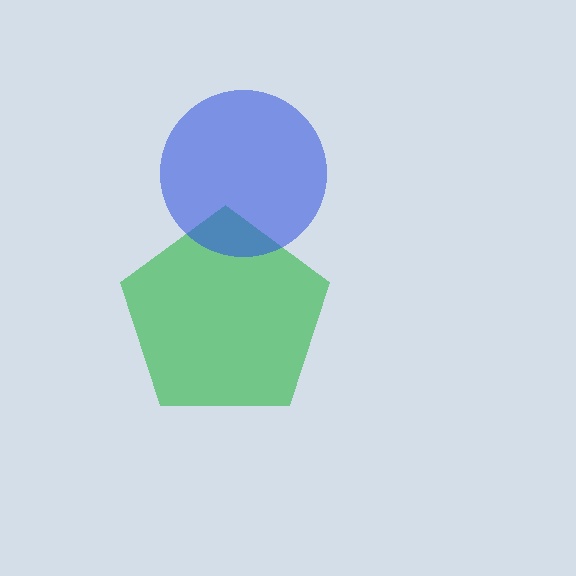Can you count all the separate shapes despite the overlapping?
Yes, there are 2 separate shapes.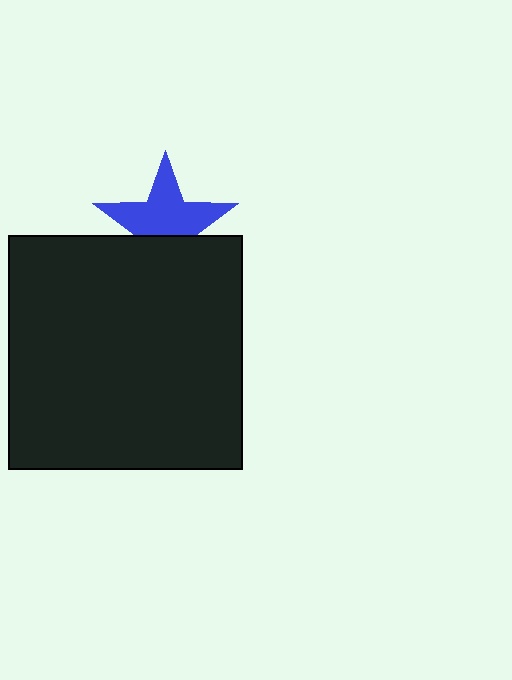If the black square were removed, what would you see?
You would see the complete blue star.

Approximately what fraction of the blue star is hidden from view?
Roughly 37% of the blue star is hidden behind the black square.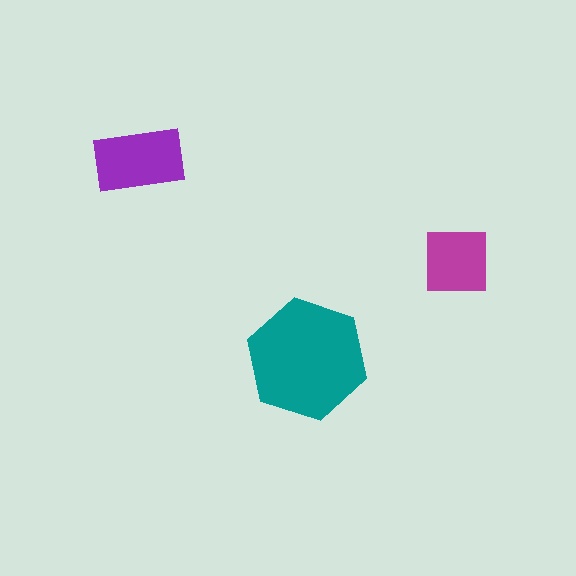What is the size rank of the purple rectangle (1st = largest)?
2nd.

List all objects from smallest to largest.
The magenta square, the purple rectangle, the teal hexagon.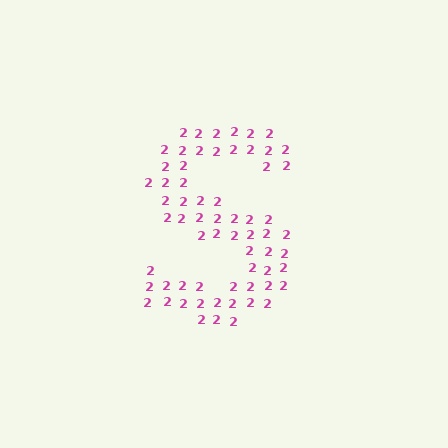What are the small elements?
The small elements are digit 2's.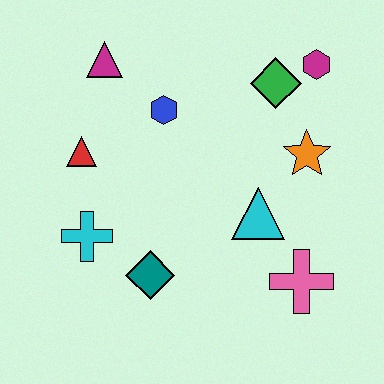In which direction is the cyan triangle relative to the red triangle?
The cyan triangle is to the right of the red triangle.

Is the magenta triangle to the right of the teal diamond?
No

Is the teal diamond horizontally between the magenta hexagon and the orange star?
No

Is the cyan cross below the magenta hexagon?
Yes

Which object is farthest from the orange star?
The cyan cross is farthest from the orange star.